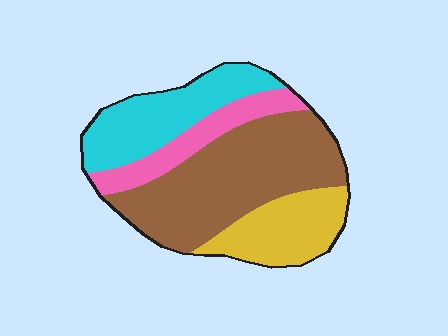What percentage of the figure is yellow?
Yellow takes up less than a quarter of the figure.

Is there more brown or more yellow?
Brown.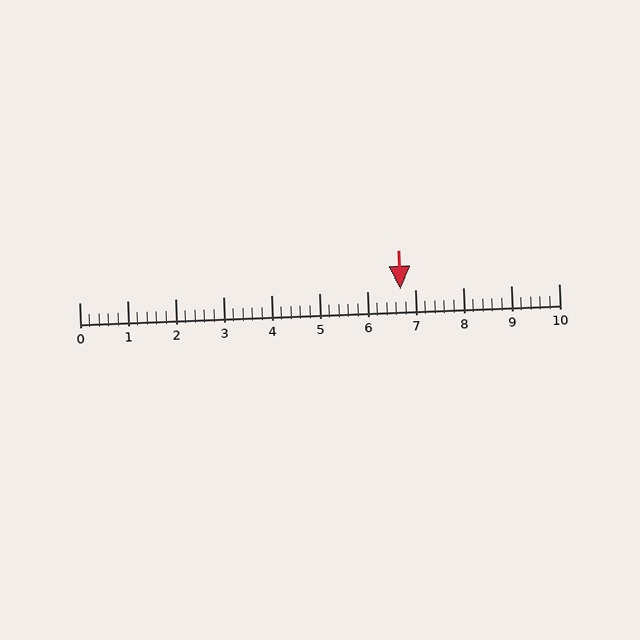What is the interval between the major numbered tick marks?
The major tick marks are spaced 1 units apart.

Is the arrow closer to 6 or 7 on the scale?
The arrow is closer to 7.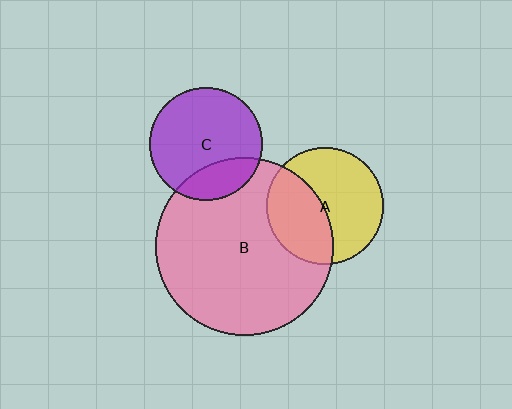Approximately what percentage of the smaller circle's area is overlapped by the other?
Approximately 40%.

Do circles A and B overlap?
Yes.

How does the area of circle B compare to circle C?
Approximately 2.5 times.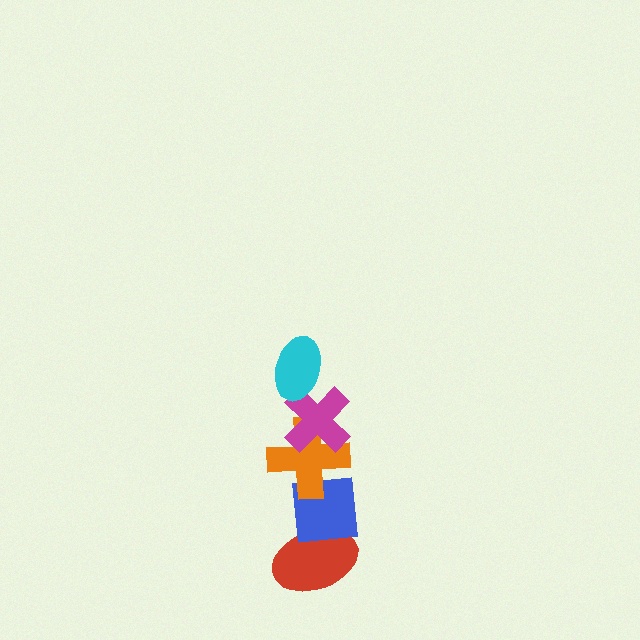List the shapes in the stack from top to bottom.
From top to bottom: the cyan ellipse, the magenta cross, the orange cross, the blue square, the red ellipse.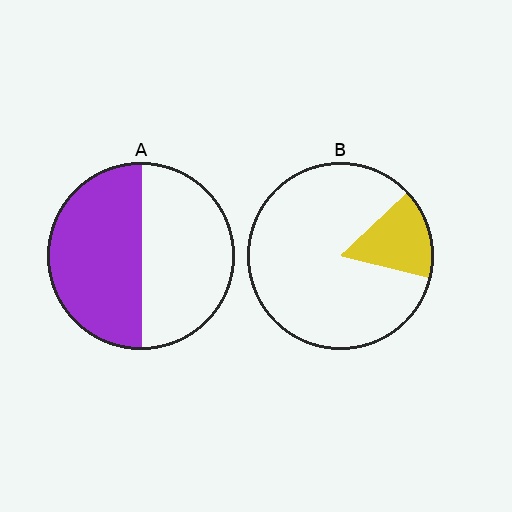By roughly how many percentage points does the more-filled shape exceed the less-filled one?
By roughly 35 percentage points (A over B).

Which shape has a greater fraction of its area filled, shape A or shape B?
Shape A.